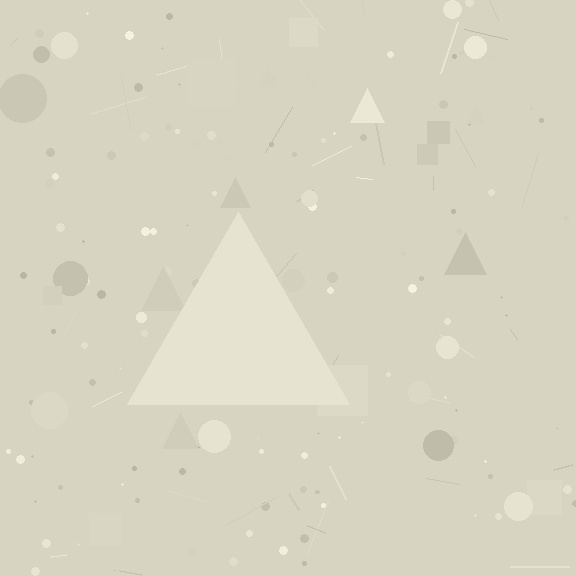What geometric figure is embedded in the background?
A triangle is embedded in the background.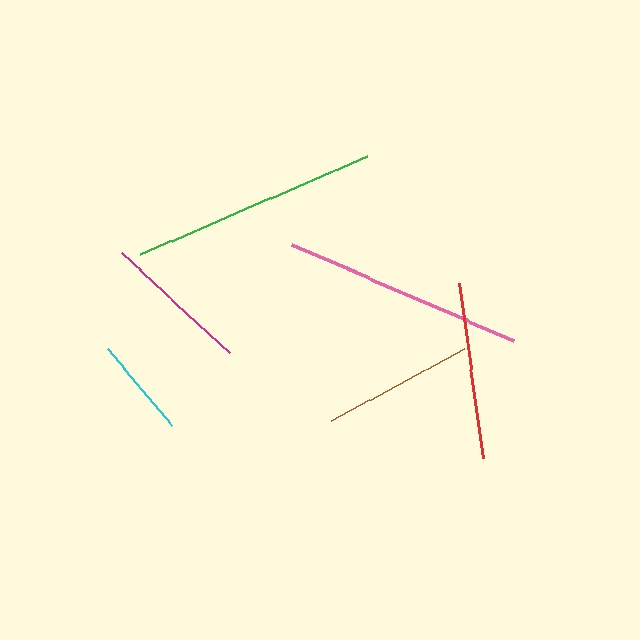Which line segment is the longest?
The green line is the longest at approximately 246 pixels.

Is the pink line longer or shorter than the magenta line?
The pink line is longer than the magenta line.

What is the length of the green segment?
The green segment is approximately 246 pixels long.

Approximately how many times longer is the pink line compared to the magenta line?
The pink line is approximately 1.6 times the length of the magenta line.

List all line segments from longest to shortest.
From longest to shortest: green, pink, red, brown, magenta, cyan.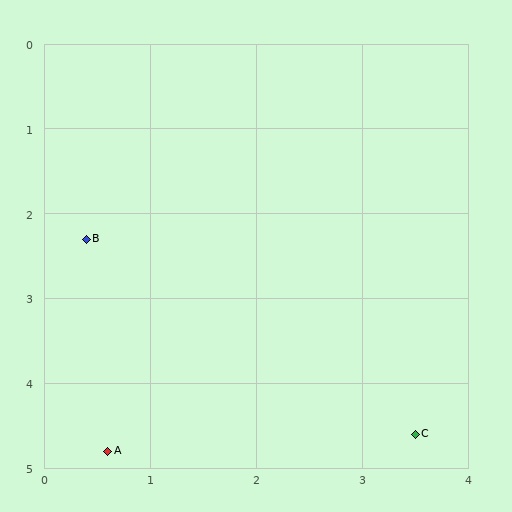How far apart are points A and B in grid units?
Points A and B are about 2.5 grid units apart.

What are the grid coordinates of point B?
Point B is at approximately (0.4, 2.3).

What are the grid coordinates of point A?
Point A is at approximately (0.6, 4.8).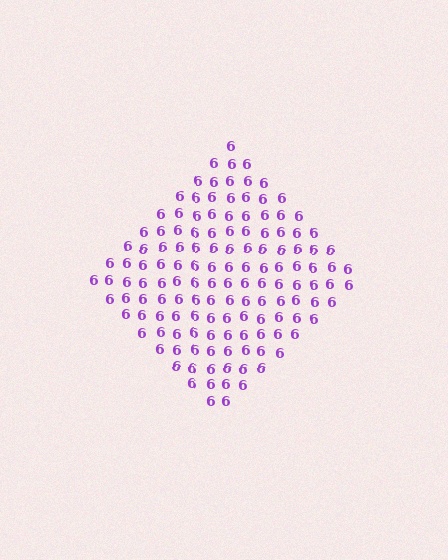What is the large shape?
The large shape is a diamond.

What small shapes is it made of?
It is made of small digit 6's.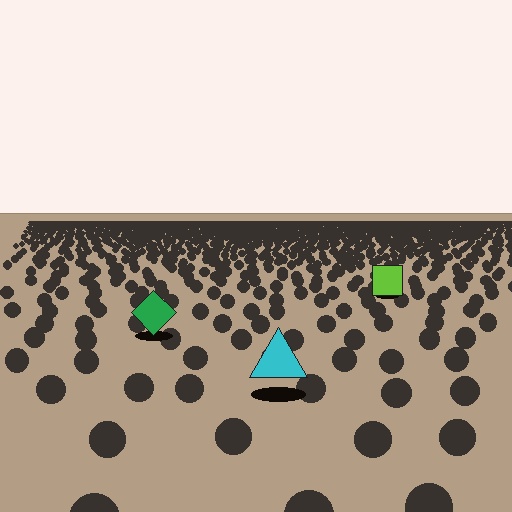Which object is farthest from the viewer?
The lime square is farthest from the viewer. It appears smaller and the ground texture around it is denser.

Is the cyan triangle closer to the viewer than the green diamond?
Yes. The cyan triangle is closer — you can tell from the texture gradient: the ground texture is coarser near it.